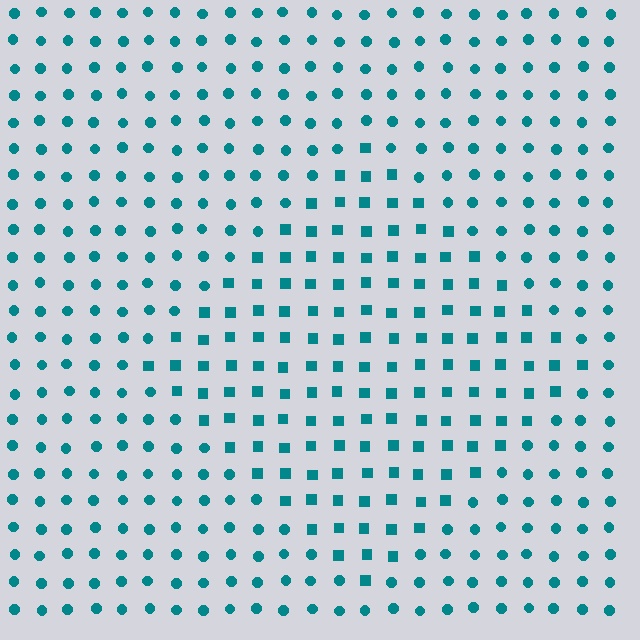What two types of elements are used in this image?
The image uses squares inside the diamond region and circles outside it.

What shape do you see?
I see a diamond.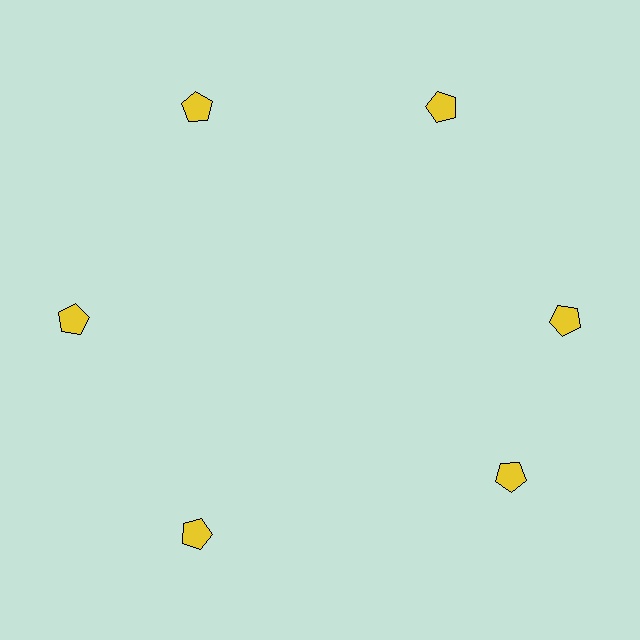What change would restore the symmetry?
The symmetry would be restored by rotating it back into even spacing with its neighbors so that all 6 pentagons sit at equal angles and equal distance from the center.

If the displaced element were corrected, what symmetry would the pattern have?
It would have 6-fold rotational symmetry — the pattern would map onto itself every 60 degrees.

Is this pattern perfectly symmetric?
No. The 6 yellow pentagons are arranged in a ring, but one element near the 5 o'clock position is rotated out of alignment along the ring, breaking the 6-fold rotational symmetry.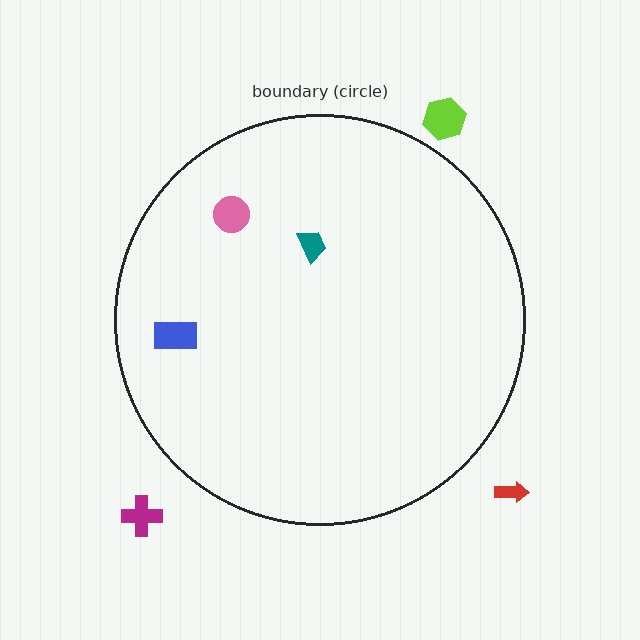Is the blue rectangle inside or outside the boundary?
Inside.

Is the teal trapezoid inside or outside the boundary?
Inside.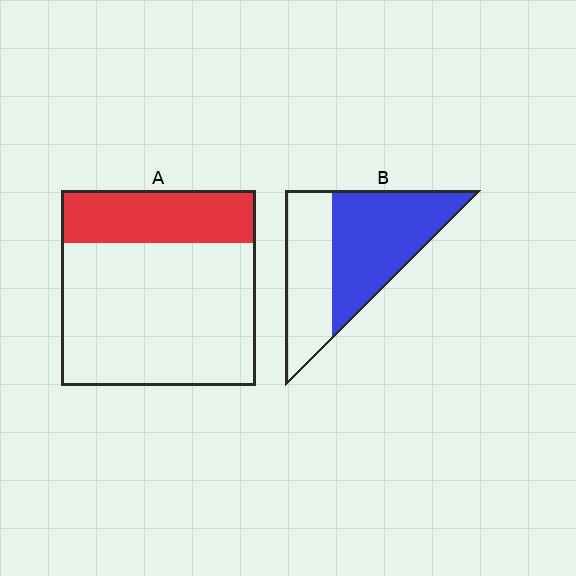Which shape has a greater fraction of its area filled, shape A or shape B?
Shape B.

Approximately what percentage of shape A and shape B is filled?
A is approximately 25% and B is approximately 60%.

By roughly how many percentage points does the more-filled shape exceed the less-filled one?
By roughly 30 percentage points (B over A).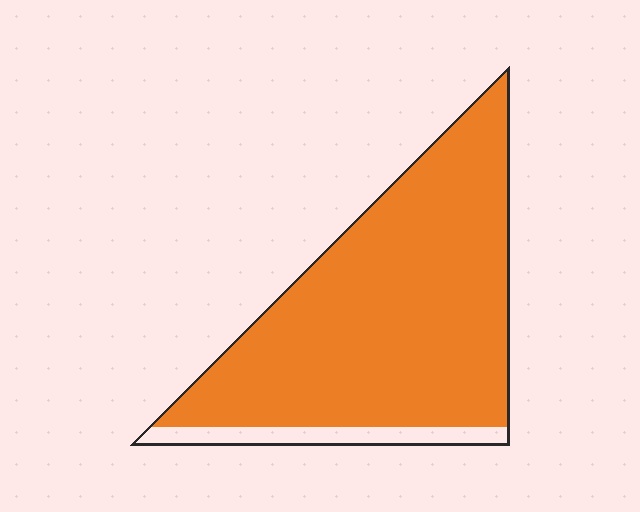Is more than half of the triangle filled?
Yes.